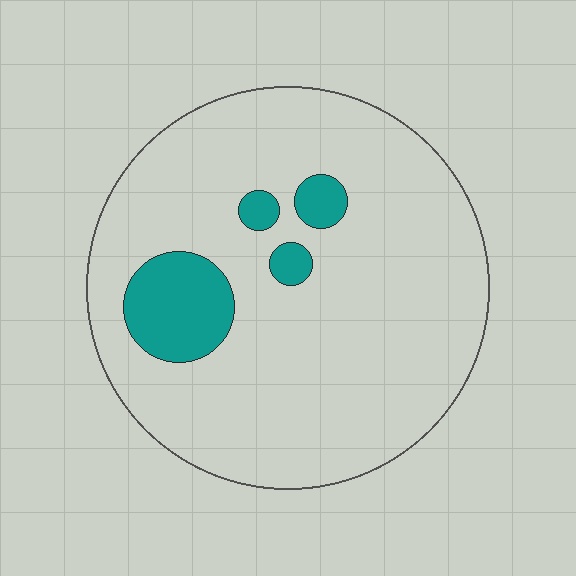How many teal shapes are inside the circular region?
4.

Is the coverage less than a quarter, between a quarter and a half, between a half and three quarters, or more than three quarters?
Less than a quarter.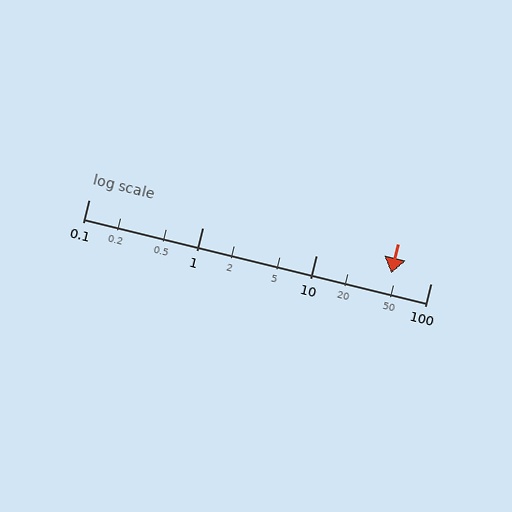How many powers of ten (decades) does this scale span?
The scale spans 3 decades, from 0.1 to 100.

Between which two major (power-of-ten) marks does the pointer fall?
The pointer is between 10 and 100.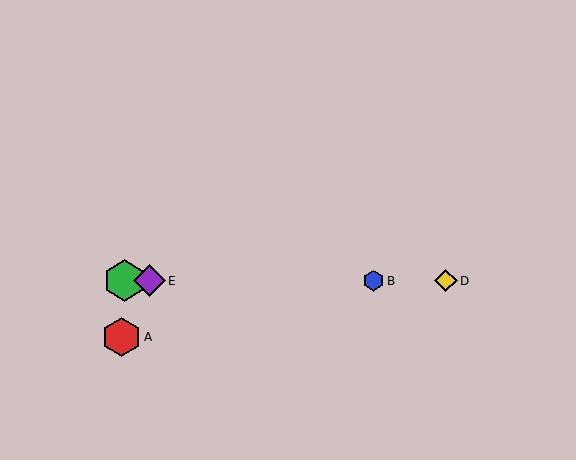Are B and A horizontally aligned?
No, B is at y≈281 and A is at y≈337.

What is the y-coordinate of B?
Object B is at y≈281.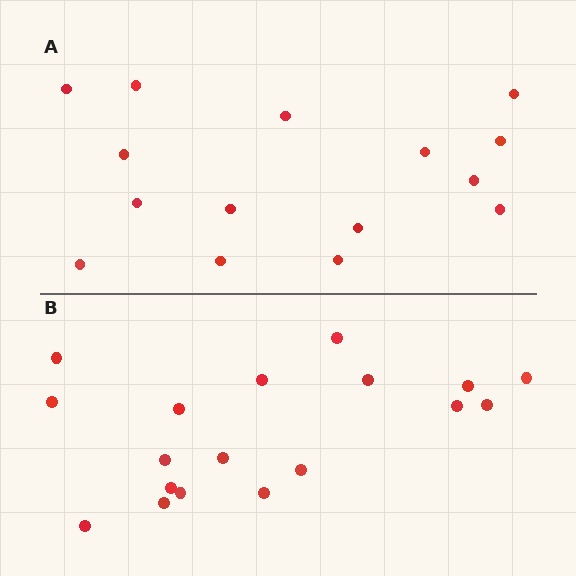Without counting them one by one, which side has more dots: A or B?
Region B (the bottom region) has more dots.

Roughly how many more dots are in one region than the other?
Region B has just a few more — roughly 2 or 3 more dots than region A.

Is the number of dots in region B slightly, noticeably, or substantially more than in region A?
Region B has only slightly more — the two regions are fairly close. The ratio is roughly 1.2 to 1.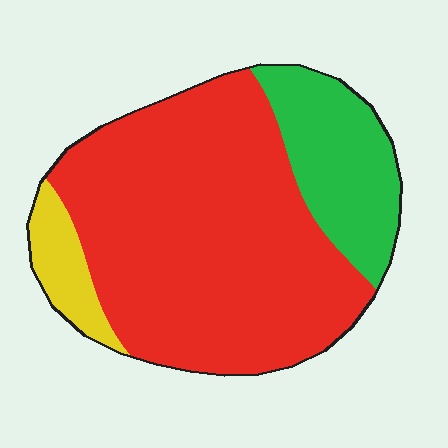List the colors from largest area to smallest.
From largest to smallest: red, green, yellow.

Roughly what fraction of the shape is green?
Green covers 21% of the shape.